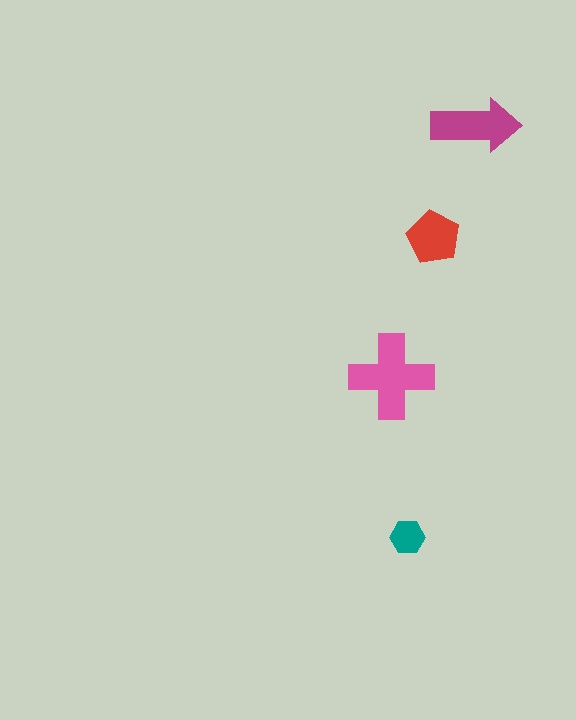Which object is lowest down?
The teal hexagon is bottommost.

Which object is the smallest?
The teal hexagon.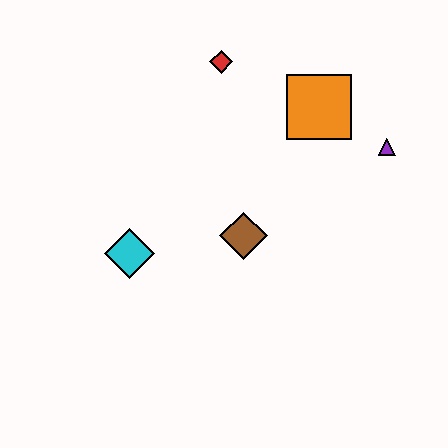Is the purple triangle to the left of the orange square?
No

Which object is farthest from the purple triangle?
The cyan diamond is farthest from the purple triangle.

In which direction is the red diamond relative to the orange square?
The red diamond is to the left of the orange square.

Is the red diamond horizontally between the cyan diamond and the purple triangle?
Yes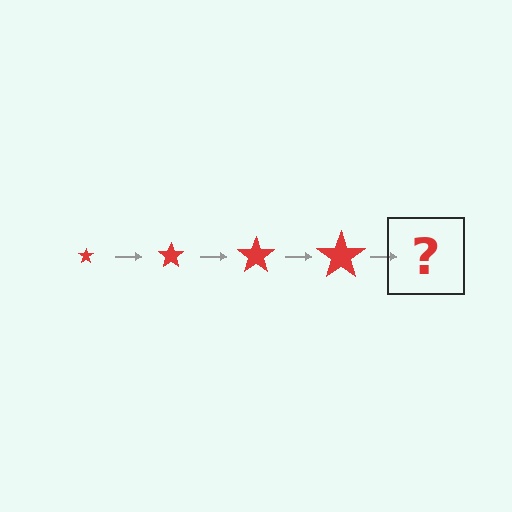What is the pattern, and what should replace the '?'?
The pattern is that the star gets progressively larger each step. The '?' should be a red star, larger than the previous one.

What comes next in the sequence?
The next element should be a red star, larger than the previous one.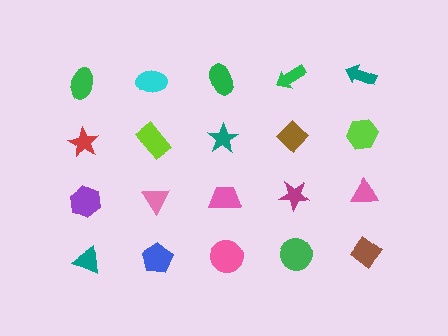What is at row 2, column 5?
A lime hexagon.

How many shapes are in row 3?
5 shapes.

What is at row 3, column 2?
A pink triangle.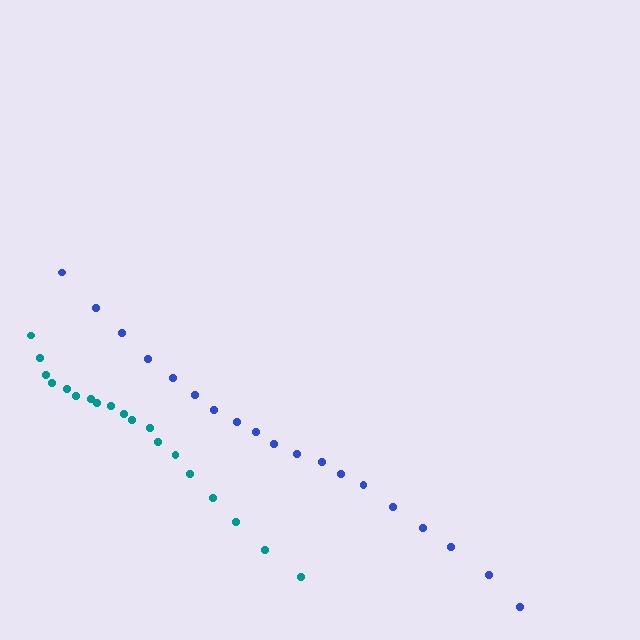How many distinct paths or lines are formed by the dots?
There are 2 distinct paths.